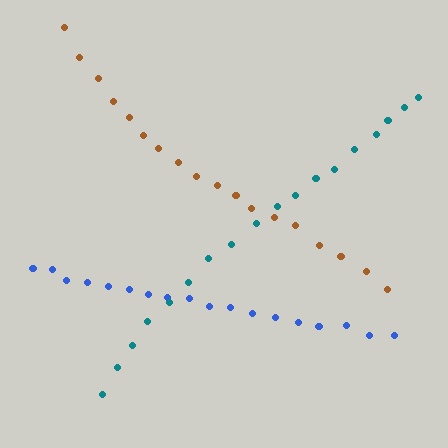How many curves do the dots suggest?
There are 3 distinct paths.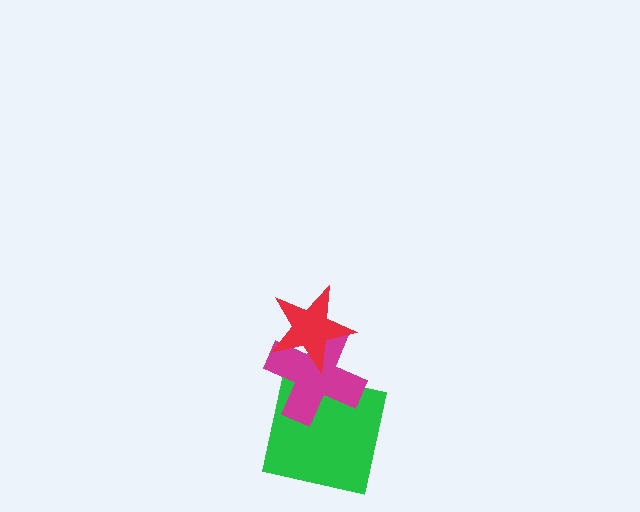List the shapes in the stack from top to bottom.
From top to bottom: the red star, the magenta cross, the green square.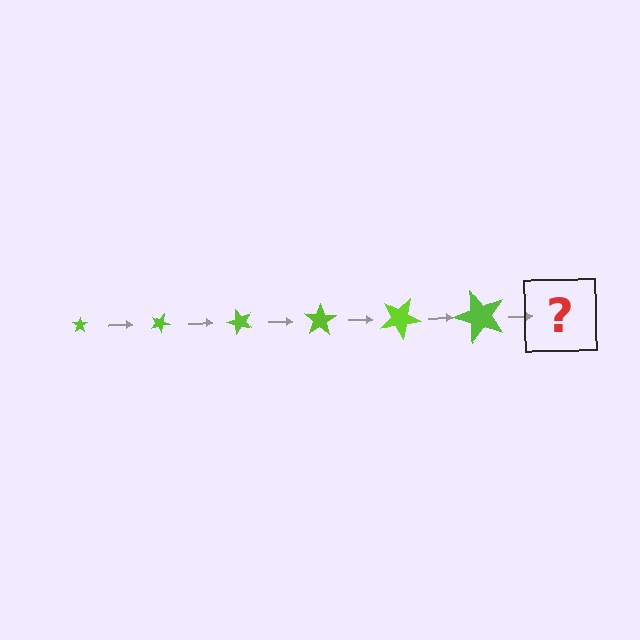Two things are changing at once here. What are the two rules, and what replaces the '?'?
The two rules are that the star grows larger each step and it rotates 25 degrees each step. The '?' should be a star, larger than the previous one and rotated 150 degrees from the start.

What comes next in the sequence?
The next element should be a star, larger than the previous one and rotated 150 degrees from the start.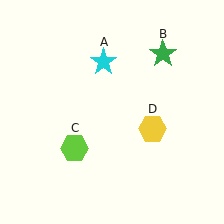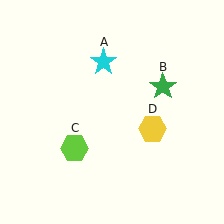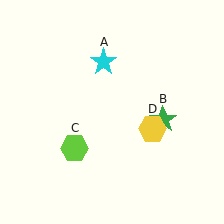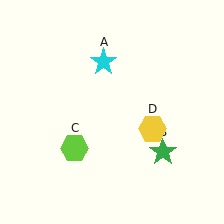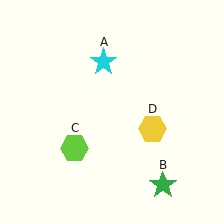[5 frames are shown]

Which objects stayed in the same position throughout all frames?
Cyan star (object A) and lime hexagon (object C) and yellow hexagon (object D) remained stationary.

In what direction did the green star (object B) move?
The green star (object B) moved down.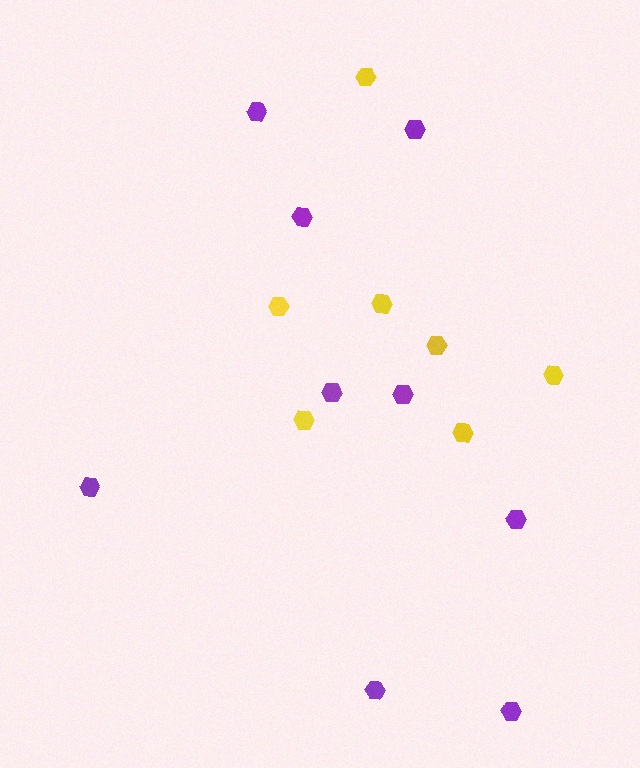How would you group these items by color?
There are 2 groups: one group of yellow hexagons (7) and one group of purple hexagons (9).